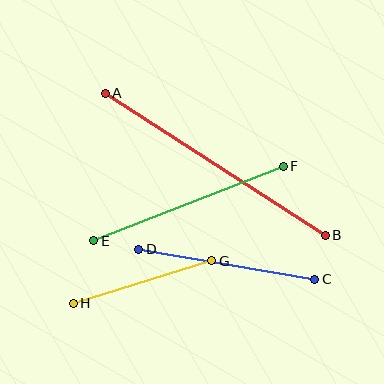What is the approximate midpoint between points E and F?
The midpoint is at approximately (189, 203) pixels.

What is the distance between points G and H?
The distance is approximately 144 pixels.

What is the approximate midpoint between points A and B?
The midpoint is at approximately (215, 164) pixels.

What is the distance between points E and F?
The distance is approximately 204 pixels.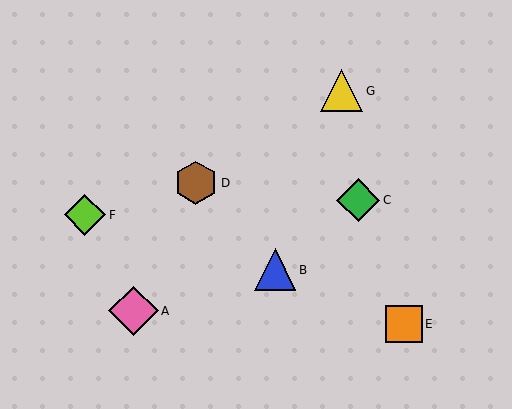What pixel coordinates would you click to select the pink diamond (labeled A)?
Click at (133, 311) to select the pink diamond A.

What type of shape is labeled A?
Shape A is a pink diamond.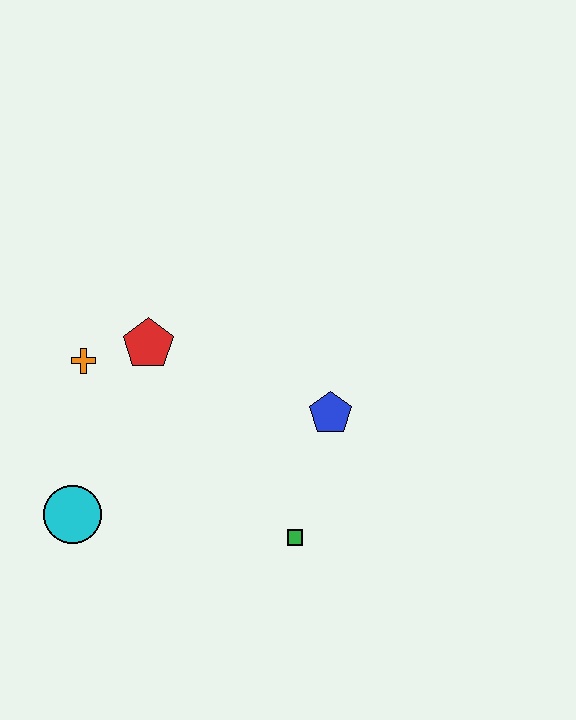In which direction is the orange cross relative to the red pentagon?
The orange cross is to the left of the red pentagon.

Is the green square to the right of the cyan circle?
Yes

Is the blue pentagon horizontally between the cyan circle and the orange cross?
No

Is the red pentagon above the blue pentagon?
Yes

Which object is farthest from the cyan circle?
The blue pentagon is farthest from the cyan circle.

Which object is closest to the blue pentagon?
The green square is closest to the blue pentagon.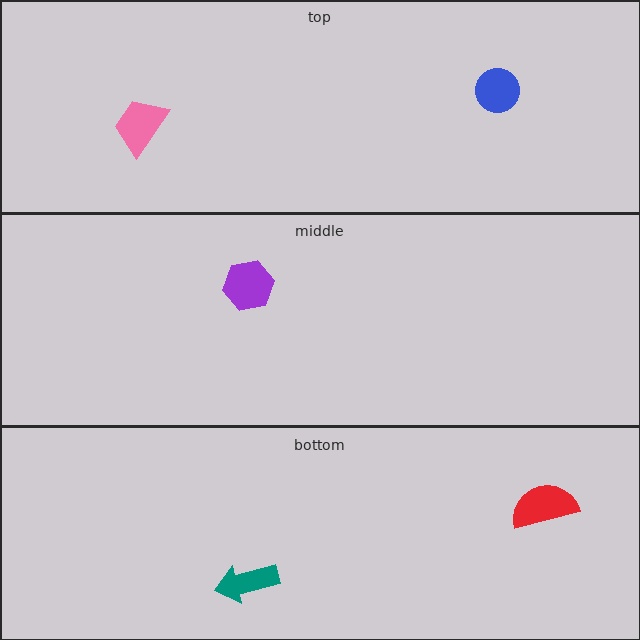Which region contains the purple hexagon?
The middle region.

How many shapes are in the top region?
2.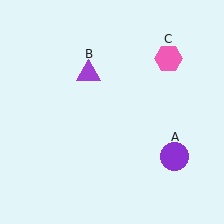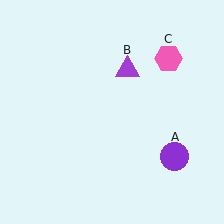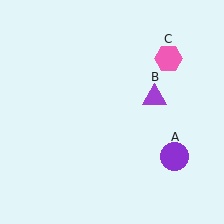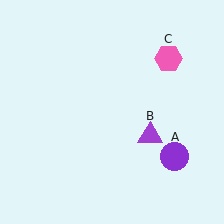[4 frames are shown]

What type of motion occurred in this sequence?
The purple triangle (object B) rotated clockwise around the center of the scene.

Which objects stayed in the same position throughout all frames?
Purple circle (object A) and pink hexagon (object C) remained stationary.